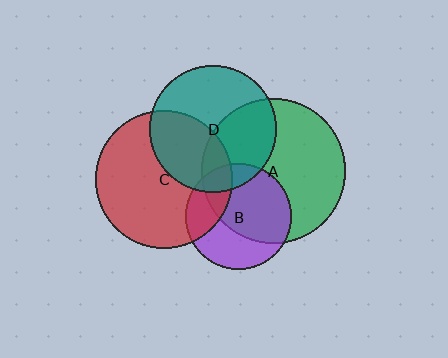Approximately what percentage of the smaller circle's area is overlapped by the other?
Approximately 15%.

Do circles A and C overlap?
Yes.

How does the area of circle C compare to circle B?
Approximately 1.7 times.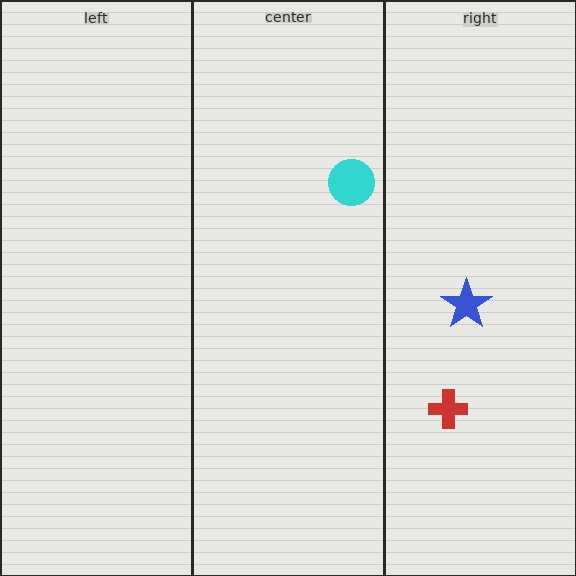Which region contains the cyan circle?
The center region.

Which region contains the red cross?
The right region.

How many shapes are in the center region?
1.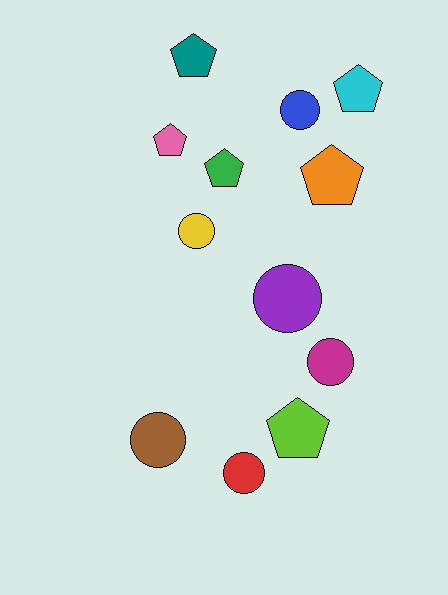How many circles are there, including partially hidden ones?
There are 6 circles.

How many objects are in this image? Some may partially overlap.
There are 12 objects.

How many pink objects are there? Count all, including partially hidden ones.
There is 1 pink object.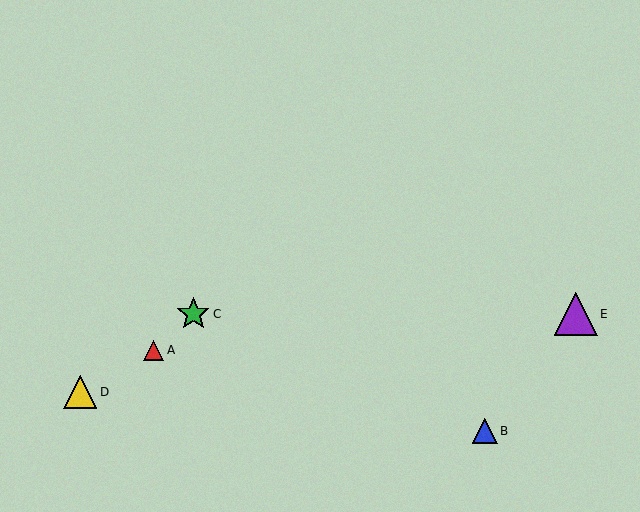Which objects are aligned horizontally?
Objects C, E are aligned horizontally.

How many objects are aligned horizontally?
2 objects (C, E) are aligned horizontally.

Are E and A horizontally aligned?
No, E is at y≈314 and A is at y≈350.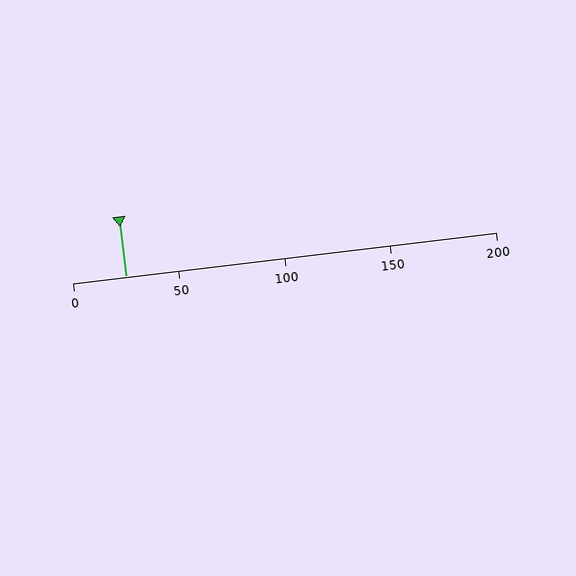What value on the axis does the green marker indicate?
The marker indicates approximately 25.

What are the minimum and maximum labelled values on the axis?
The axis runs from 0 to 200.